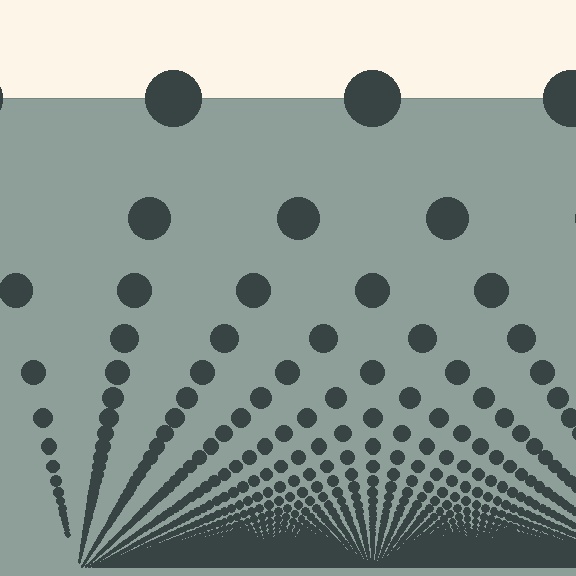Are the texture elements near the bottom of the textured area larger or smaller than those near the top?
Smaller. The gradient is inverted — elements near the bottom are smaller and denser.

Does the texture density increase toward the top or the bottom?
Density increases toward the bottom.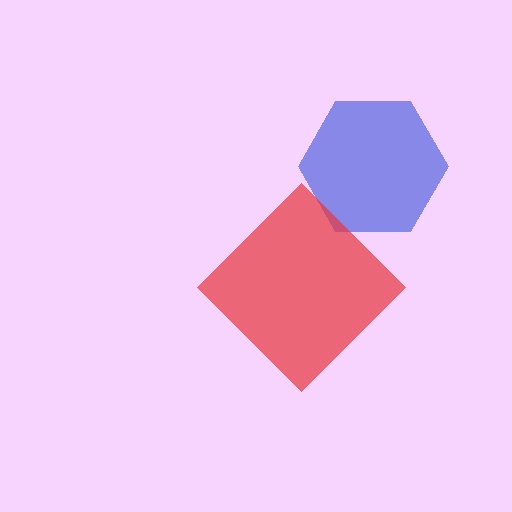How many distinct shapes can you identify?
There are 2 distinct shapes: a blue hexagon, a red diamond.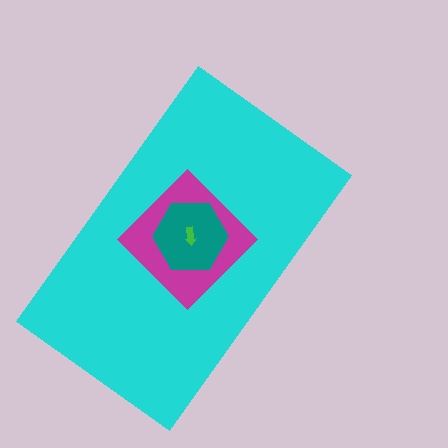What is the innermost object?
The green arrow.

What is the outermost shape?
The cyan rectangle.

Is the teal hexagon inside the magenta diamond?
Yes.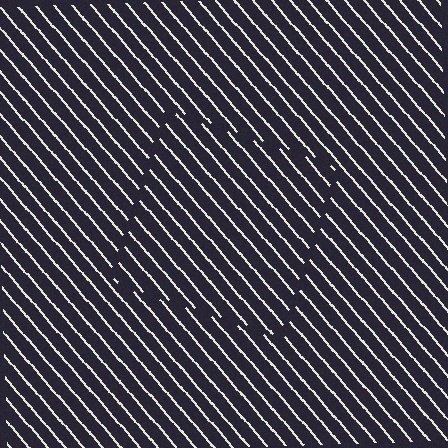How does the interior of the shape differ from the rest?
The interior of the shape contains the same grating, shifted by half a period — the contour is defined by the phase discontinuity where line-ends from the inner and outer gratings abut.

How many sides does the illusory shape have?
4 sides — the line-ends trace a square.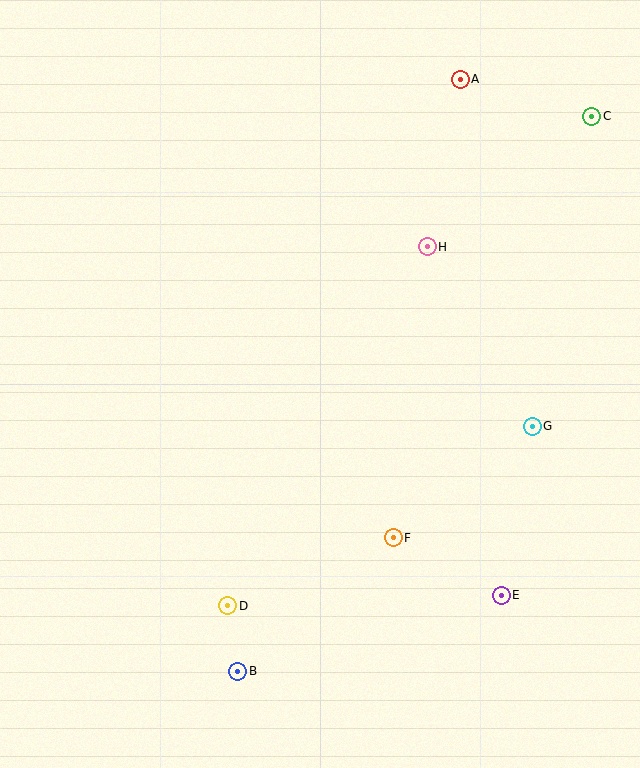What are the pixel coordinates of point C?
Point C is at (592, 116).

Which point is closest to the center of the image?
Point F at (393, 538) is closest to the center.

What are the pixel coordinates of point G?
Point G is at (532, 426).